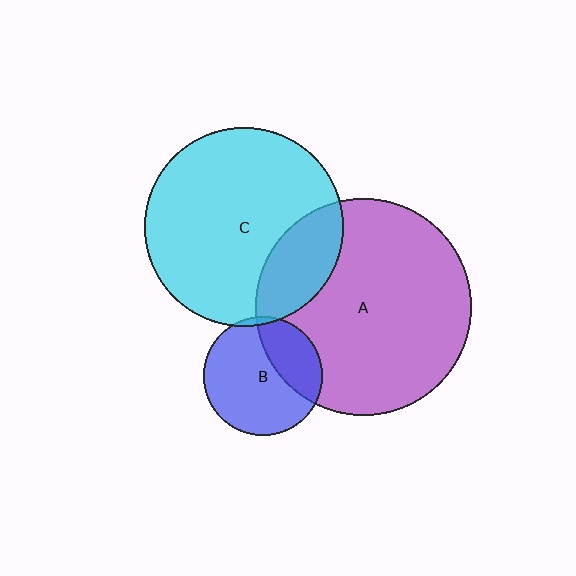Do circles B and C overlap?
Yes.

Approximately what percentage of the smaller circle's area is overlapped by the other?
Approximately 5%.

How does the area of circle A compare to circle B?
Approximately 3.3 times.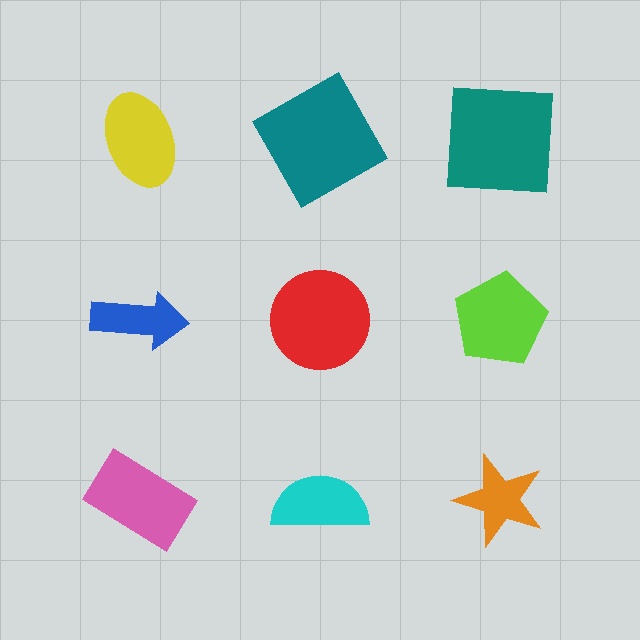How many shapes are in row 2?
3 shapes.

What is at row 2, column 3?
A lime pentagon.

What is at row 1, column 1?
A yellow ellipse.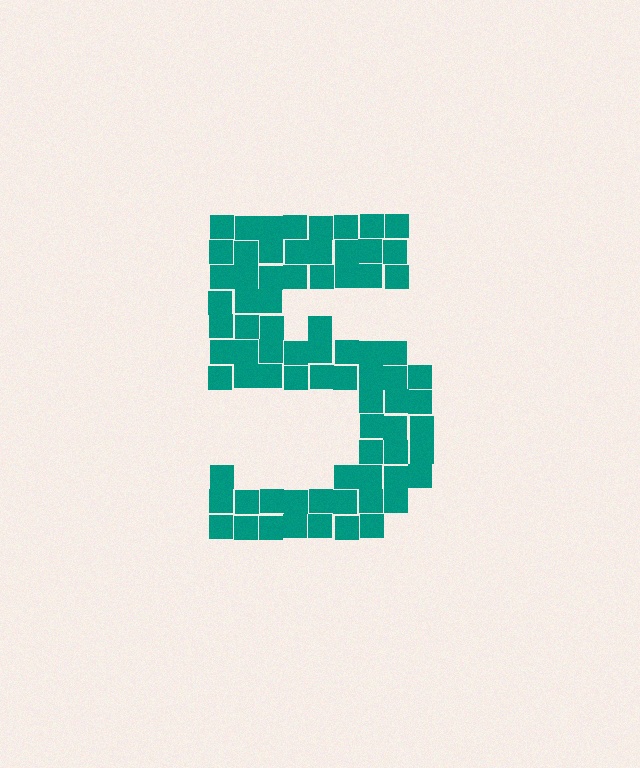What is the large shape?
The large shape is the digit 5.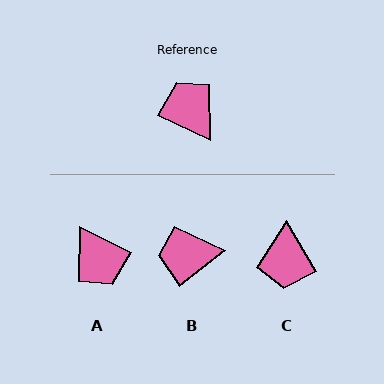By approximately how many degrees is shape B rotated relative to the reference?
Approximately 64 degrees counter-clockwise.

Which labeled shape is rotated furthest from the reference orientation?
A, about 179 degrees away.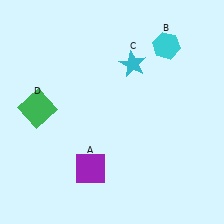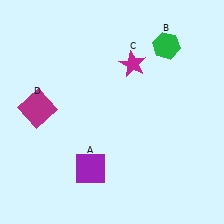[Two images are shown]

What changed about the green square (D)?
In Image 1, D is green. In Image 2, it changed to magenta.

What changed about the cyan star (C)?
In Image 1, C is cyan. In Image 2, it changed to magenta.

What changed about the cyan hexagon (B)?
In Image 1, B is cyan. In Image 2, it changed to green.